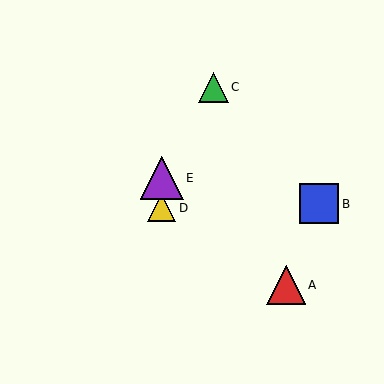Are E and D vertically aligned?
Yes, both are at x≈162.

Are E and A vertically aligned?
No, E is at x≈162 and A is at x≈286.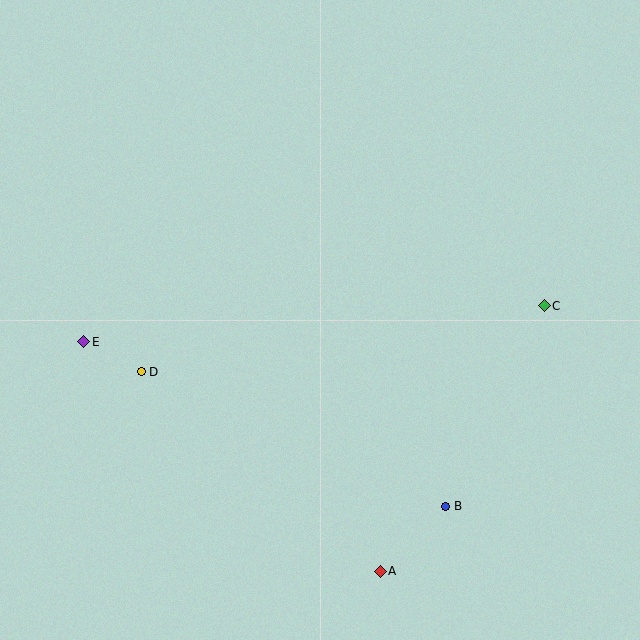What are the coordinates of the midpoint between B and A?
The midpoint between B and A is at (413, 539).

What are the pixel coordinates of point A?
Point A is at (380, 571).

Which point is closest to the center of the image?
Point D at (141, 372) is closest to the center.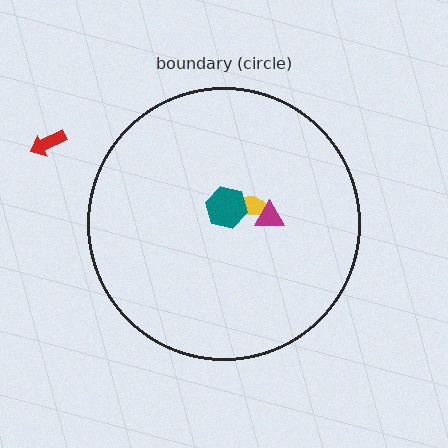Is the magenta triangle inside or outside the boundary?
Inside.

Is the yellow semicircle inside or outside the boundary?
Inside.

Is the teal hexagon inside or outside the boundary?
Inside.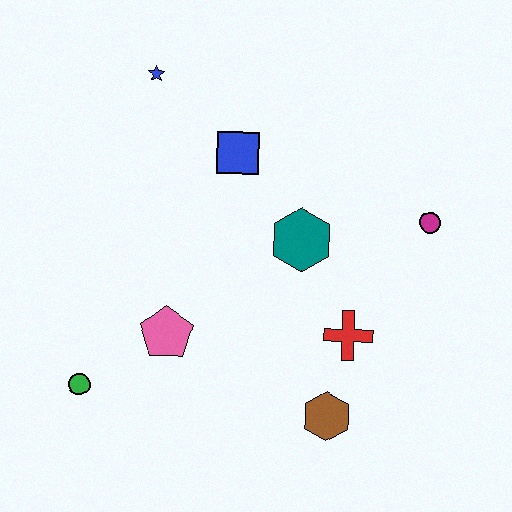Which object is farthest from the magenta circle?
The green circle is farthest from the magenta circle.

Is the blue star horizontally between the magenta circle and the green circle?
Yes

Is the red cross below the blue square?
Yes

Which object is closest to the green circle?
The pink pentagon is closest to the green circle.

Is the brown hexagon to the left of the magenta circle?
Yes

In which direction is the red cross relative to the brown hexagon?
The red cross is above the brown hexagon.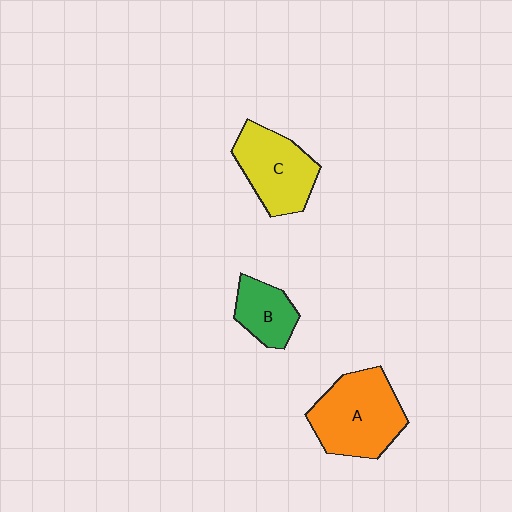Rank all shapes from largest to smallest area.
From largest to smallest: A (orange), C (yellow), B (green).